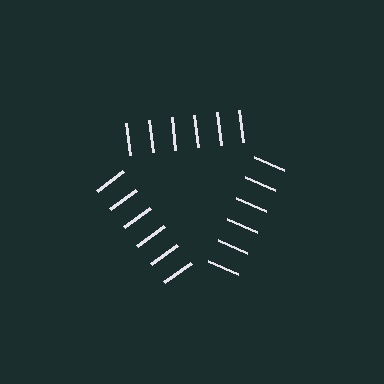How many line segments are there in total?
18 — 6 along each of the 3 edges.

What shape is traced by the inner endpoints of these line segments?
An illusory triangle — the line segments terminate on its edges but no continuous stroke is drawn.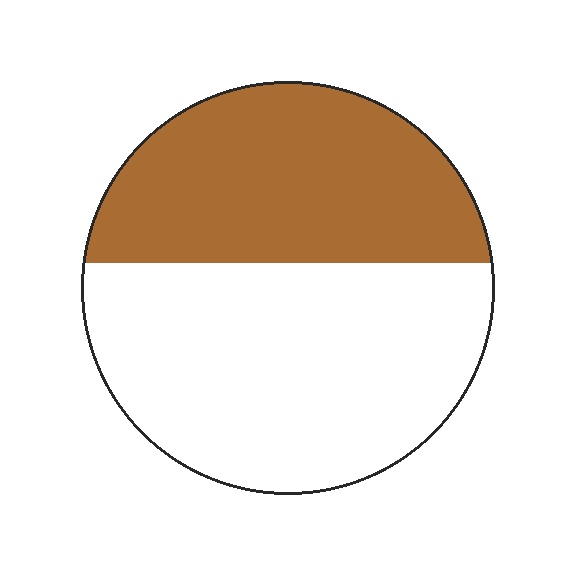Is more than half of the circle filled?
No.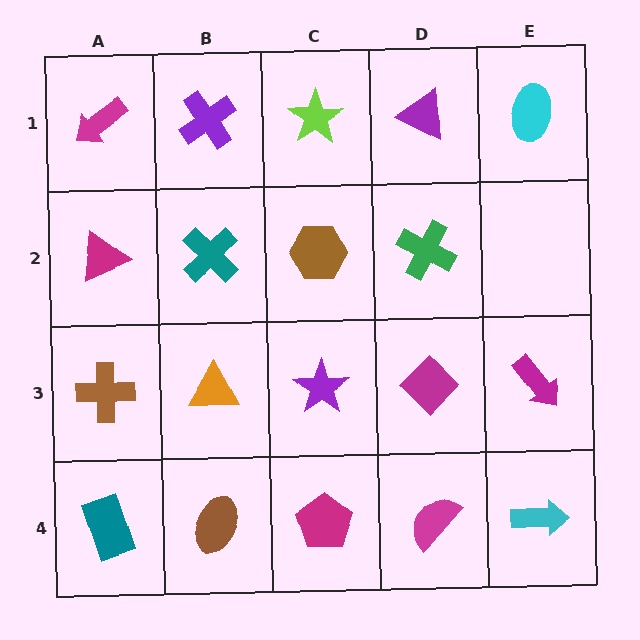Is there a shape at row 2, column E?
No, that cell is empty.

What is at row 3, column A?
A brown cross.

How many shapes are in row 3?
5 shapes.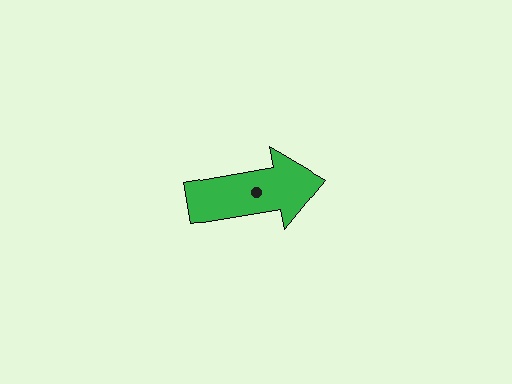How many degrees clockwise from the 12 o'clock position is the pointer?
Approximately 80 degrees.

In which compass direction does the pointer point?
East.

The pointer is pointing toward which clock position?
Roughly 3 o'clock.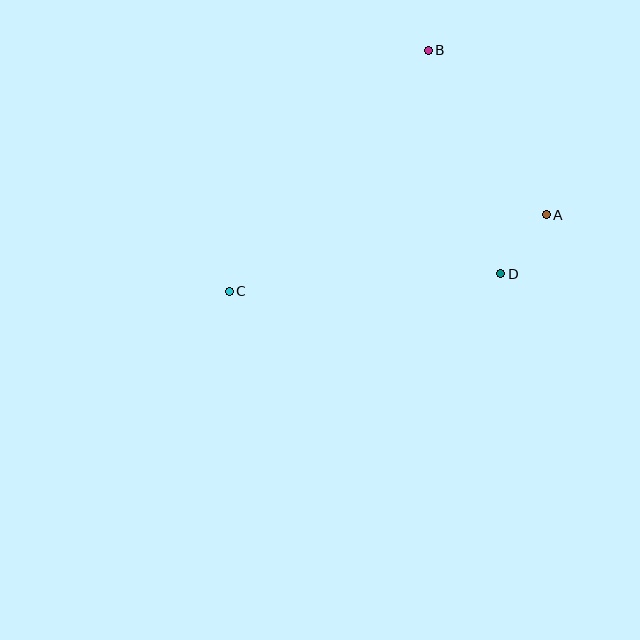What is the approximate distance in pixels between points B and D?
The distance between B and D is approximately 235 pixels.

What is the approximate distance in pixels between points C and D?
The distance between C and D is approximately 272 pixels.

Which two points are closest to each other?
Points A and D are closest to each other.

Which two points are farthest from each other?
Points A and C are farthest from each other.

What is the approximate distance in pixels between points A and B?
The distance between A and B is approximately 203 pixels.